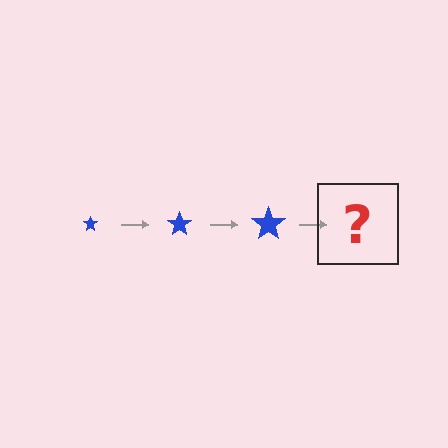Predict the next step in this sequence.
The next step is a blue star, larger than the previous one.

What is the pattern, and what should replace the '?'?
The pattern is that the star gets progressively larger each step. The '?' should be a blue star, larger than the previous one.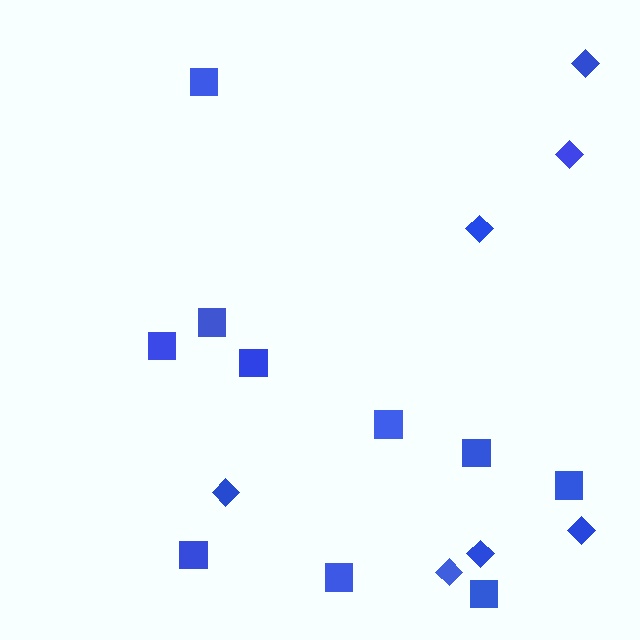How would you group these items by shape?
There are 2 groups: one group of squares (10) and one group of diamonds (7).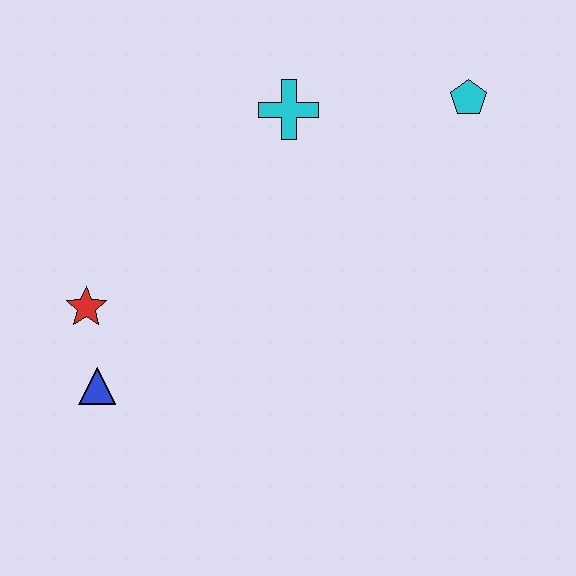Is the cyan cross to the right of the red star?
Yes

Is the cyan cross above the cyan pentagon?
No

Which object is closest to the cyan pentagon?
The cyan cross is closest to the cyan pentagon.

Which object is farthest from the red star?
The cyan pentagon is farthest from the red star.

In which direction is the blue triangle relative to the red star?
The blue triangle is below the red star.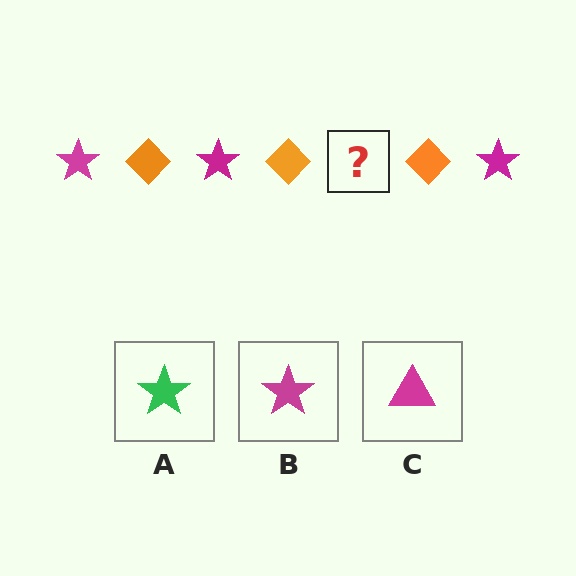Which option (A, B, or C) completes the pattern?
B.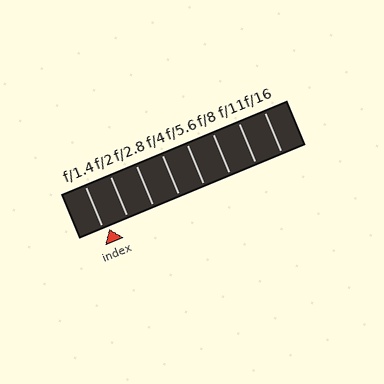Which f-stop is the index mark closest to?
The index mark is closest to f/1.4.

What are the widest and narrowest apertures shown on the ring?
The widest aperture shown is f/1.4 and the narrowest is f/16.